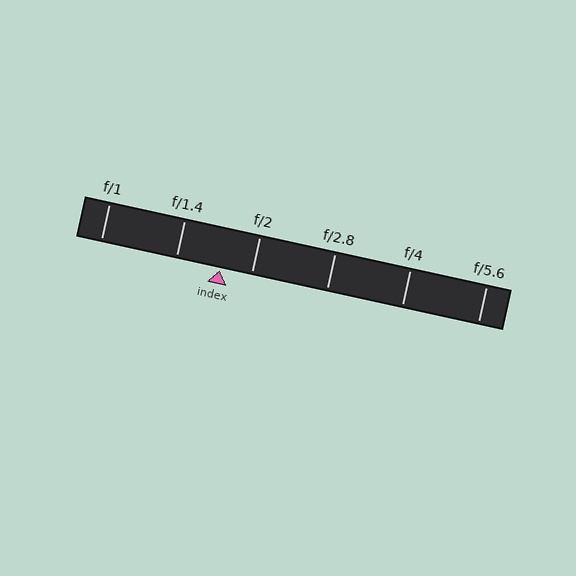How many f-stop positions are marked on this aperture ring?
There are 6 f-stop positions marked.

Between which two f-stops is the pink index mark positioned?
The index mark is between f/1.4 and f/2.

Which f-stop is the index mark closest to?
The index mark is closest to f/2.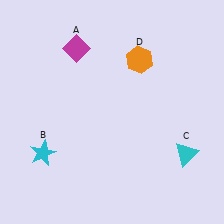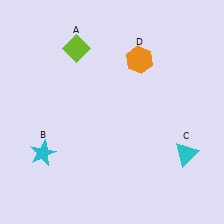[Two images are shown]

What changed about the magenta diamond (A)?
In Image 1, A is magenta. In Image 2, it changed to lime.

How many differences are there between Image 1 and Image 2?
There is 1 difference between the two images.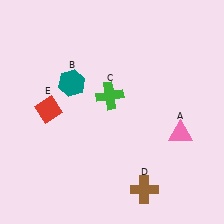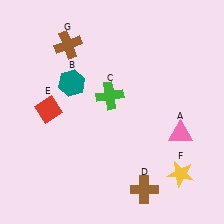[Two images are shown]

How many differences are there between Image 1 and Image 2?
There are 2 differences between the two images.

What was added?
A yellow star (F), a brown cross (G) were added in Image 2.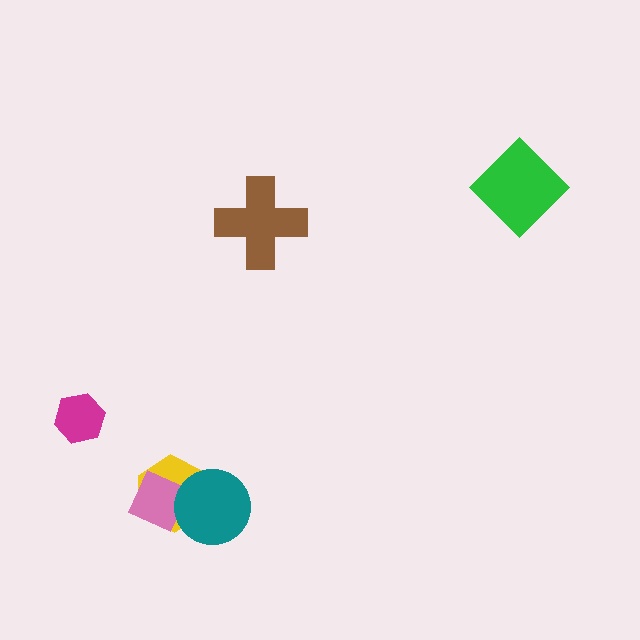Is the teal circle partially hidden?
No, no other shape covers it.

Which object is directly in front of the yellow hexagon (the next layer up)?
The pink diamond is directly in front of the yellow hexagon.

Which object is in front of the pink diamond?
The teal circle is in front of the pink diamond.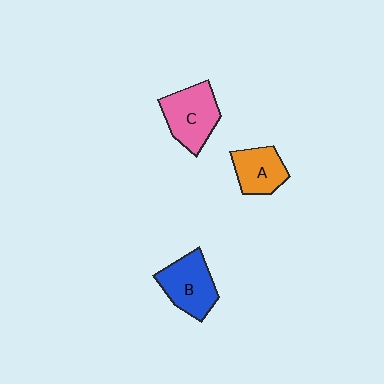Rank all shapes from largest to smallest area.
From largest to smallest: C (pink), B (blue), A (orange).